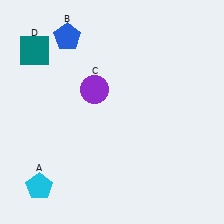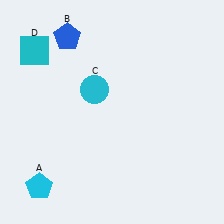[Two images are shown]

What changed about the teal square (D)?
In Image 1, D is teal. In Image 2, it changed to cyan.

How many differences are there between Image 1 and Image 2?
There are 2 differences between the two images.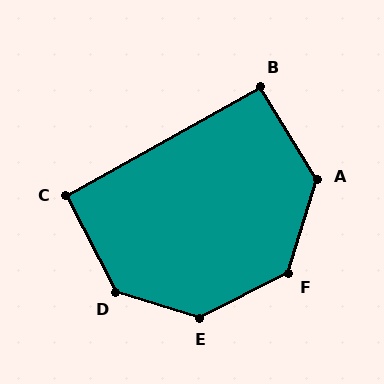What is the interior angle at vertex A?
Approximately 131 degrees (obtuse).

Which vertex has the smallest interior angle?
C, at approximately 92 degrees.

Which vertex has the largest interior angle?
E, at approximately 136 degrees.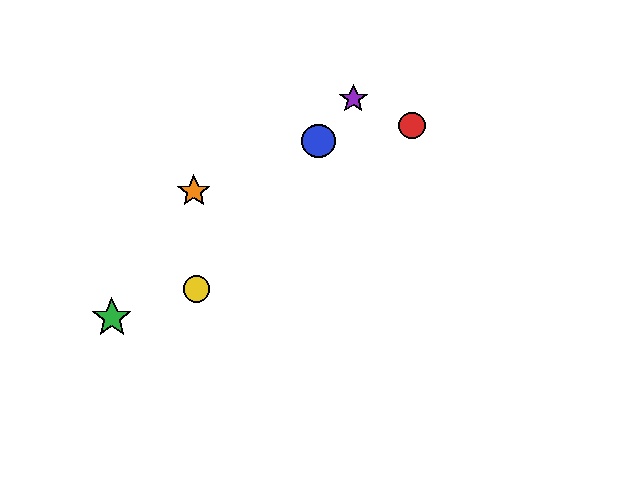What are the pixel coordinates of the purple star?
The purple star is at (353, 99).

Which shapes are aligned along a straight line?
The blue circle, the yellow circle, the purple star are aligned along a straight line.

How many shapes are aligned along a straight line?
3 shapes (the blue circle, the yellow circle, the purple star) are aligned along a straight line.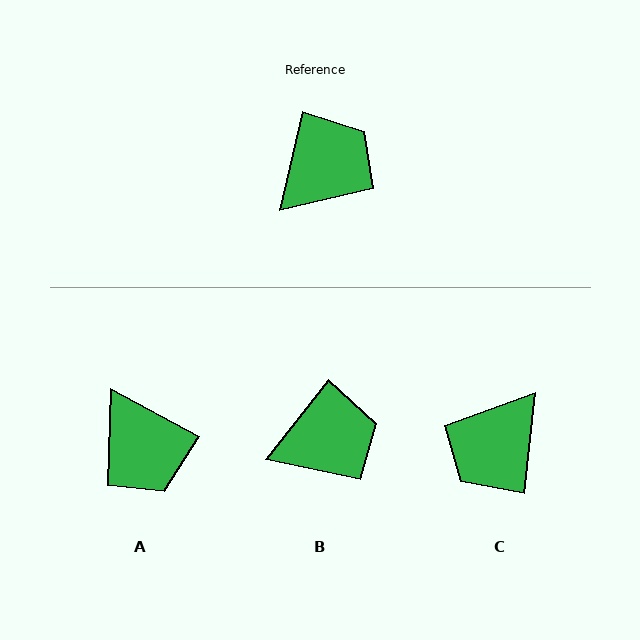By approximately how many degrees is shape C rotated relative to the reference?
Approximately 173 degrees clockwise.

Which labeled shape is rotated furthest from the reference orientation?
C, about 173 degrees away.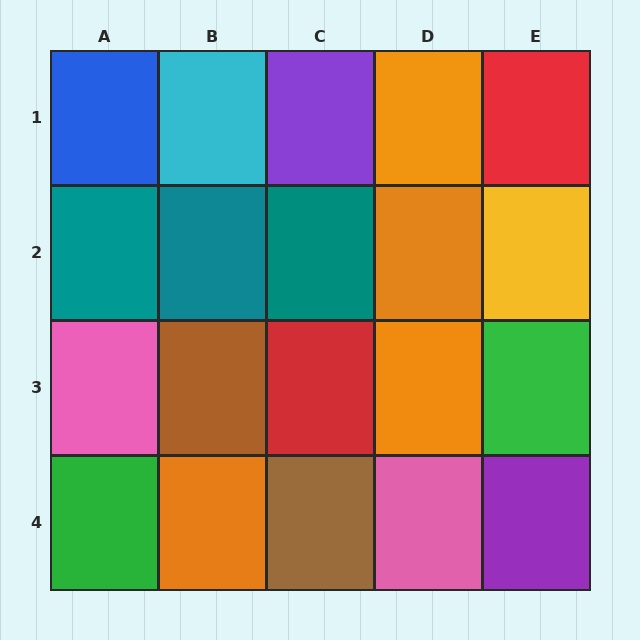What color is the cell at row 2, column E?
Yellow.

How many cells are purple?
2 cells are purple.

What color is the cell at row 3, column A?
Pink.